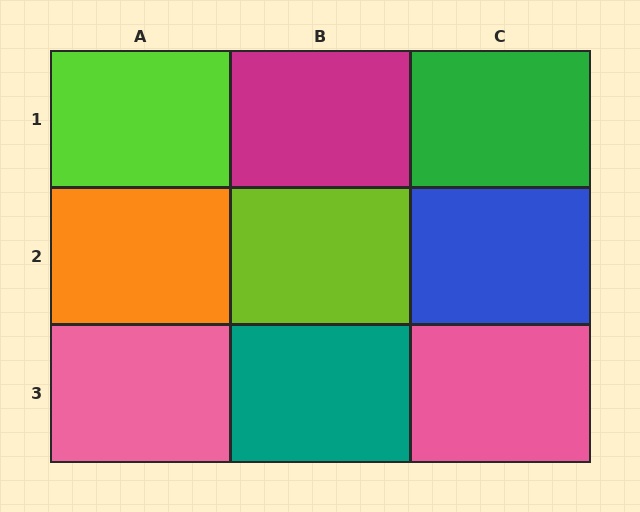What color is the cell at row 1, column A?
Lime.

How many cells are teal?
1 cell is teal.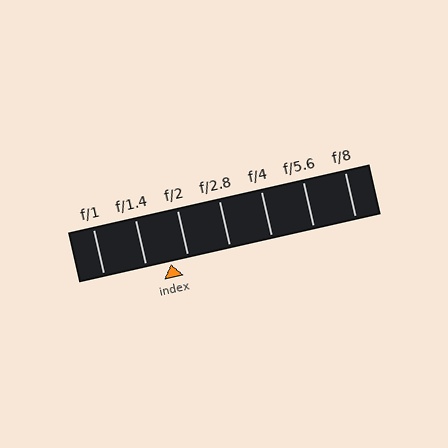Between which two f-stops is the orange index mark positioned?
The index mark is between f/1.4 and f/2.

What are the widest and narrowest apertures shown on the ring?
The widest aperture shown is f/1 and the narrowest is f/8.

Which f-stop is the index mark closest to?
The index mark is closest to f/2.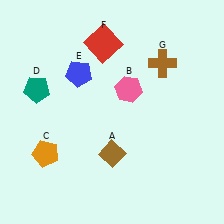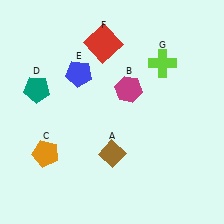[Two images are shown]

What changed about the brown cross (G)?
In Image 1, G is brown. In Image 2, it changed to lime.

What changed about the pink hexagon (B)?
In Image 1, B is pink. In Image 2, it changed to magenta.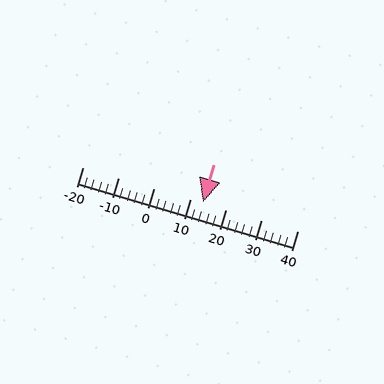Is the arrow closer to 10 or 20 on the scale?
The arrow is closer to 10.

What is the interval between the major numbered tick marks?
The major tick marks are spaced 10 units apart.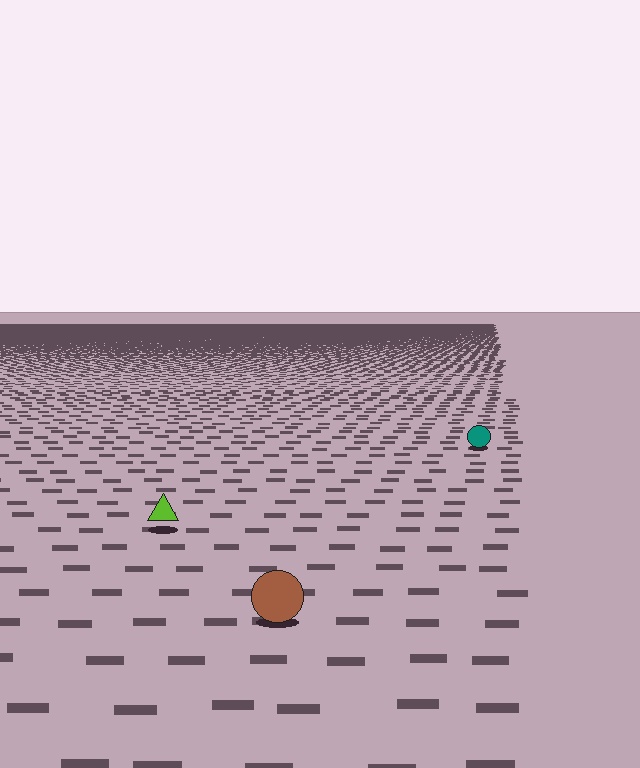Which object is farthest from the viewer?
The teal circle is farthest from the viewer. It appears smaller and the ground texture around it is denser.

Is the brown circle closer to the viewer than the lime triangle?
Yes. The brown circle is closer — you can tell from the texture gradient: the ground texture is coarser near it.